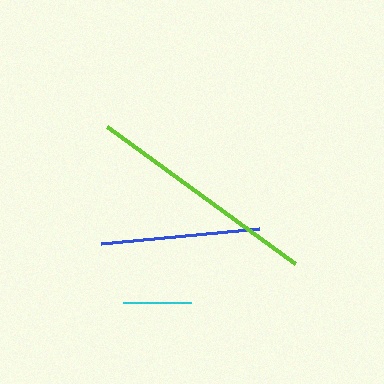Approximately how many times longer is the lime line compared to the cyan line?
The lime line is approximately 3.4 times the length of the cyan line.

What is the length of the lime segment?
The lime segment is approximately 232 pixels long.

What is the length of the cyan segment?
The cyan segment is approximately 68 pixels long.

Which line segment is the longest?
The lime line is the longest at approximately 232 pixels.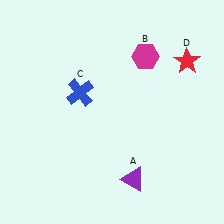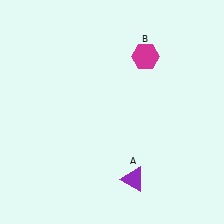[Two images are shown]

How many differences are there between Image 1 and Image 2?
There are 2 differences between the two images.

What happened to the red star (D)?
The red star (D) was removed in Image 2. It was in the top-right area of Image 1.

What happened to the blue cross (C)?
The blue cross (C) was removed in Image 2. It was in the top-left area of Image 1.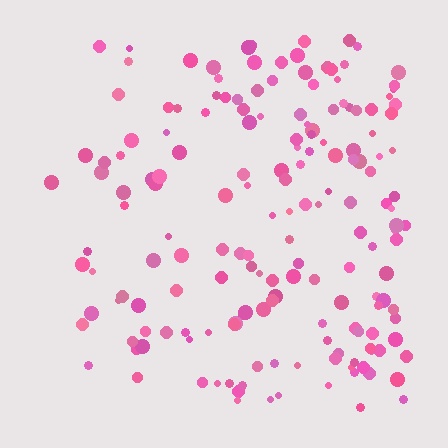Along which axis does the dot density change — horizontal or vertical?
Horizontal.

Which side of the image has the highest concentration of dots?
The right.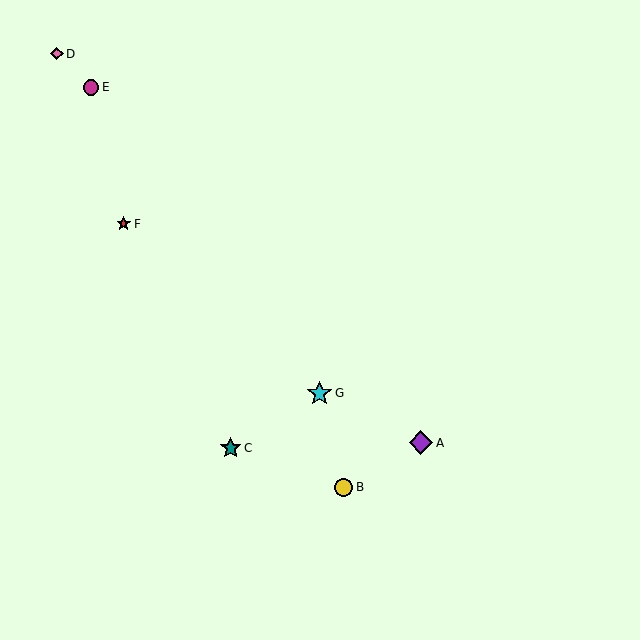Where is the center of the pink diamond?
The center of the pink diamond is at (57, 54).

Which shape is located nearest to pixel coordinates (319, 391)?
The cyan star (labeled G) at (319, 394) is nearest to that location.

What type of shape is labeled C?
Shape C is a teal star.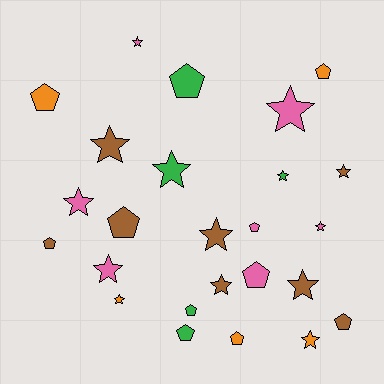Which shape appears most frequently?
Star, with 14 objects.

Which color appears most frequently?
Brown, with 8 objects.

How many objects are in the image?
There are 25 objects.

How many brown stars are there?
There are 5 brown stars.